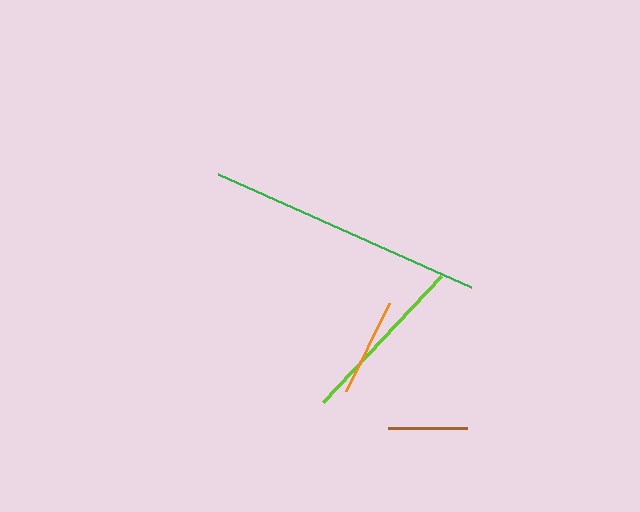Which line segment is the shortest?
The brown line is the shortest at approximately 79 pixels.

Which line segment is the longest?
The green line is the longest at approximately 278 pixels.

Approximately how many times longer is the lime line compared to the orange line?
The lime line is approximately 1.8 times the length of the orange line.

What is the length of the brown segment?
The brown segment is approximately 79 pixels long.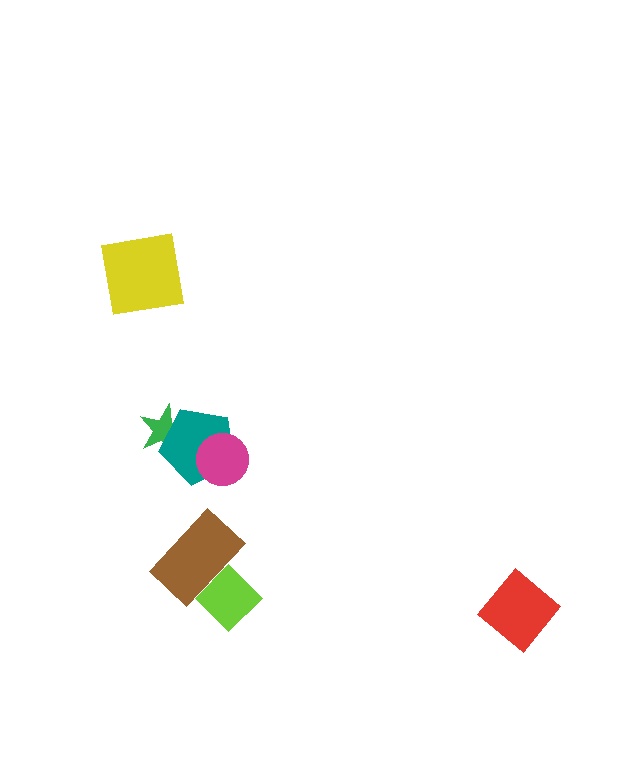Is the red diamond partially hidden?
No, no other shape covers it.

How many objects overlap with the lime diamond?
1 object overlaps with the lime diamond.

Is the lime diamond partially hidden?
Yes, it is partially covered by another shape.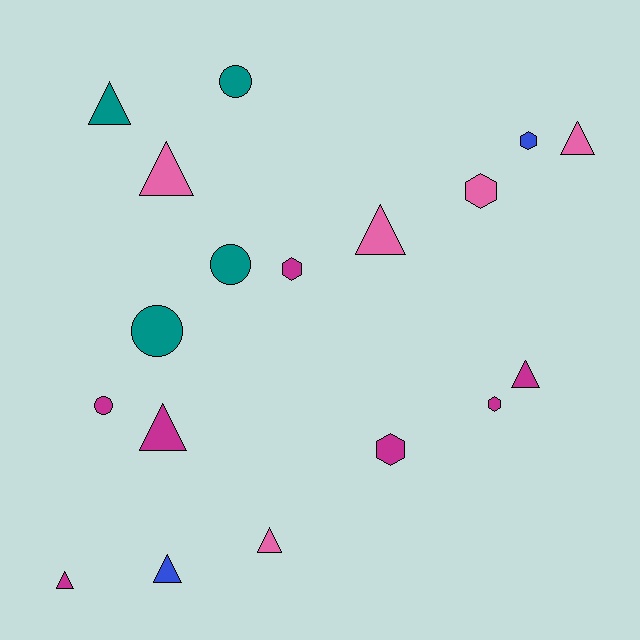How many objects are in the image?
There are 18 objects.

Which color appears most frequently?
Magenta, with 7 objects.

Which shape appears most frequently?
Triangle, with 9 objects.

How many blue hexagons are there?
There is 1 blue hexagon.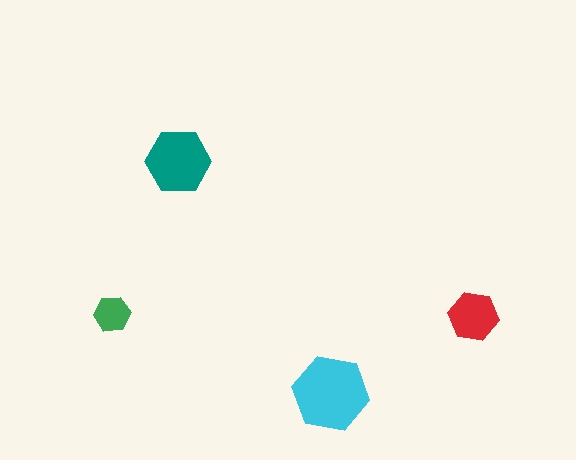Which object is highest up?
The teal hexagon is topmost.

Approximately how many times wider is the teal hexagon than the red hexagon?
About 1.5 times wider.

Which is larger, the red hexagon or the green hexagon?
The red one.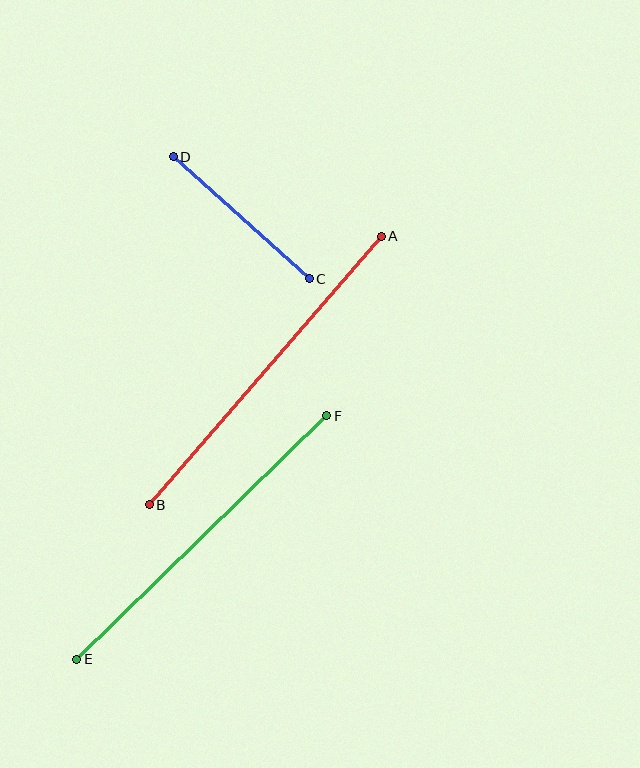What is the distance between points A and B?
The distance is approximately 355 pixels.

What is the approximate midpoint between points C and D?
The midpoint is at approximately (241, 218) pixels.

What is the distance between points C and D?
The distance is approximately 182 pixels.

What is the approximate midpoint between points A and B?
The midpoint is at approximately (265, 371) pixels.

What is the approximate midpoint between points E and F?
The midpoint is at approximately (202, 538) pixels.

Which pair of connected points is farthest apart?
Points A and B are farthest apart.